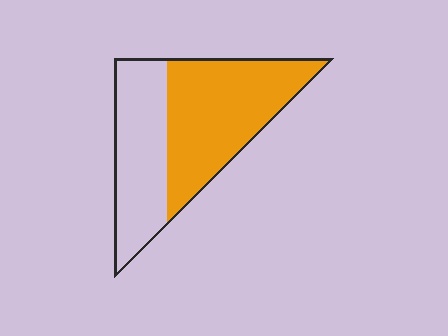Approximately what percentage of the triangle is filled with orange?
Approximately 60%.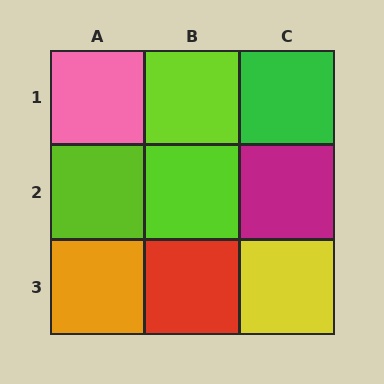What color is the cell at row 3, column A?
Orange.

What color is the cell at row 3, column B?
Red.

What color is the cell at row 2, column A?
Lime.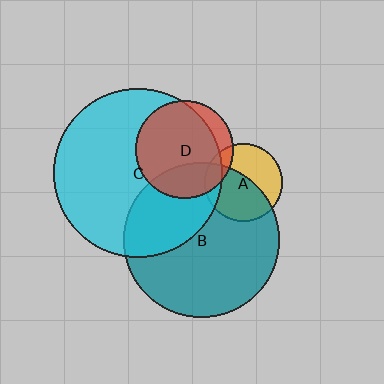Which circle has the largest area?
Circle C (cyan).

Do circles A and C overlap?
Yes.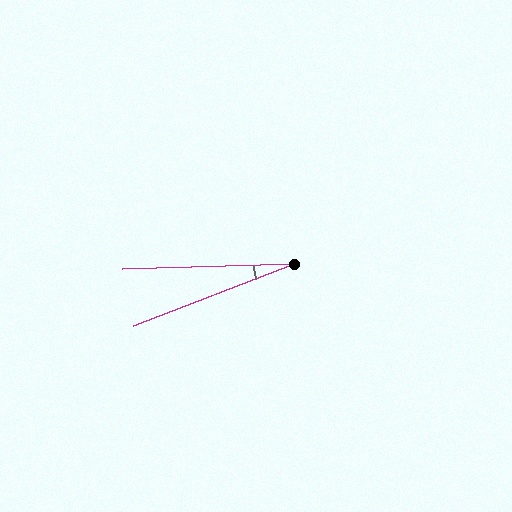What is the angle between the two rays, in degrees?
Approximately 20 degrees.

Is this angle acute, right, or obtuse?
It is acute.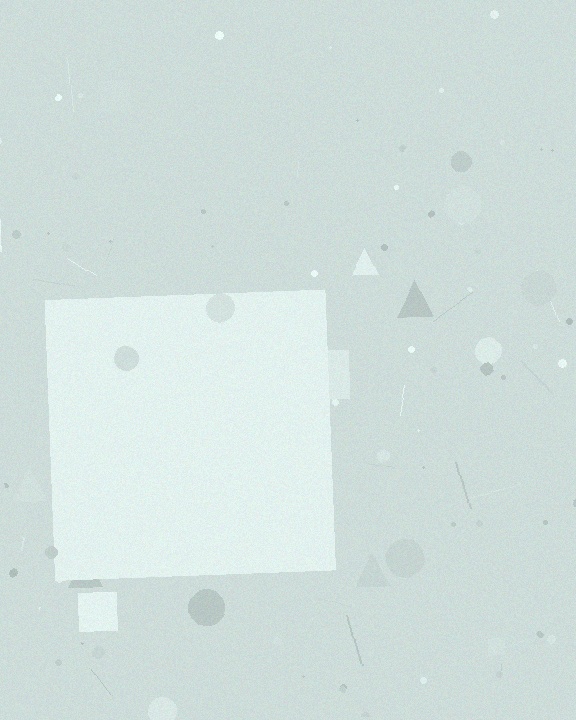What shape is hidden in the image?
A square is hidden in the image.